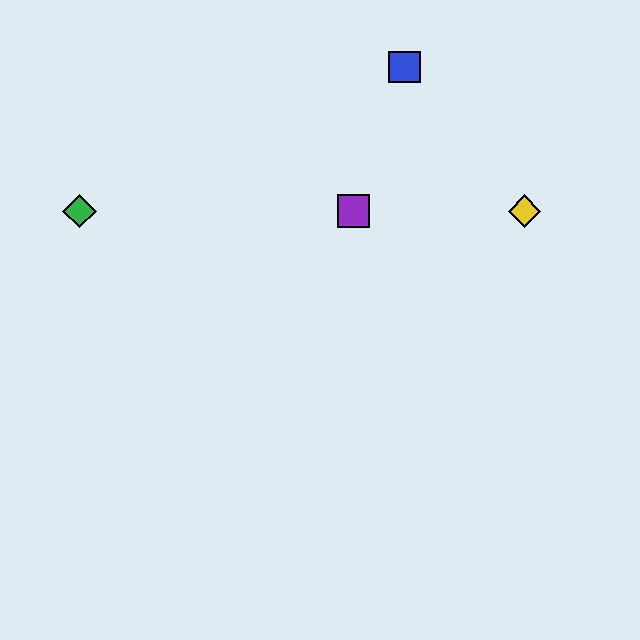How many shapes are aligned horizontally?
4 shapes (the red square, the green diamond, the yellow diamond, the purple square) are aligned horizontally.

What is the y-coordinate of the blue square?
The blue square is at y≈67.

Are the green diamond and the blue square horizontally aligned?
No, the green diamond is at y≈211 and the blue square is at y≈67.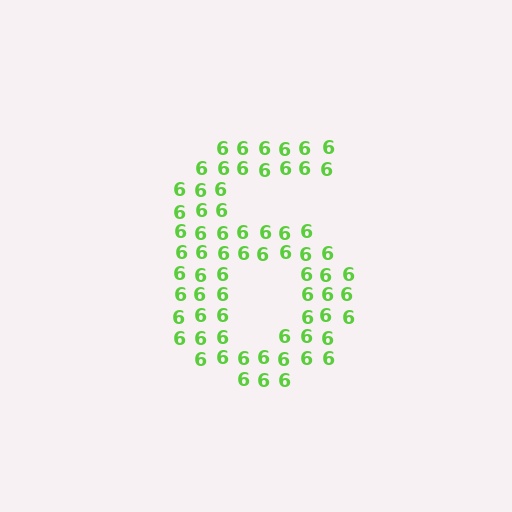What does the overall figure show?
The overall figure shows the digit 6.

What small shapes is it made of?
It is made of small digit 6's.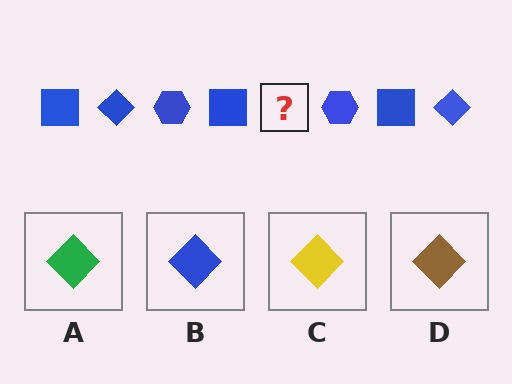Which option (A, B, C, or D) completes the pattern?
B.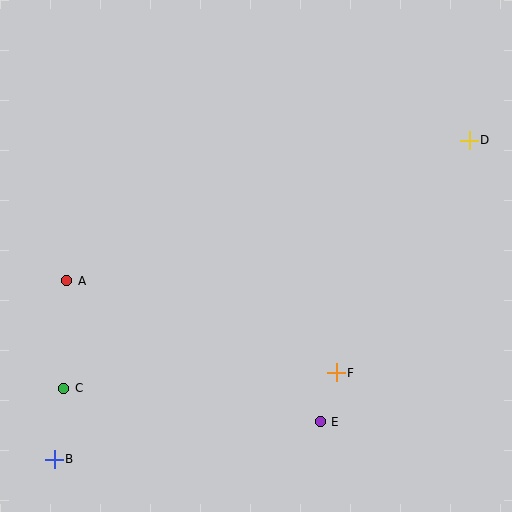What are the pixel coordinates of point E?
Point E is at (320, 422).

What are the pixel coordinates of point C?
Point C is at (64, 388).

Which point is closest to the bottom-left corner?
Point B is closest to the bottom-left corner.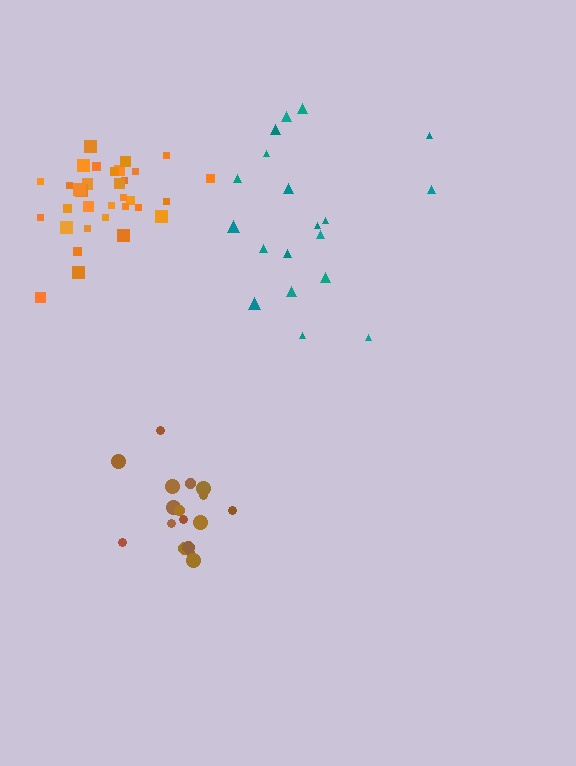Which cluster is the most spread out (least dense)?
Teal.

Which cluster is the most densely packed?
Orange.